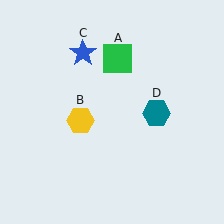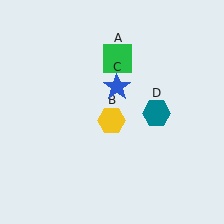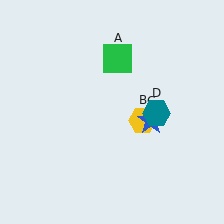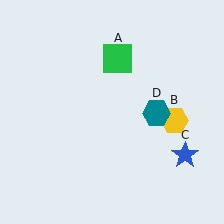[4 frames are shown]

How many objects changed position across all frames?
2 objects changed position: yellow hexagon (object B), blue star (object C).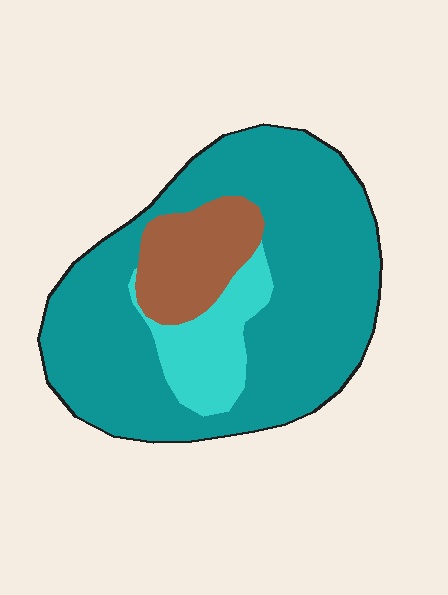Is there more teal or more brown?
Teal.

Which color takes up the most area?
Teal, at roughly 70%.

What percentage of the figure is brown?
Brown takes up about one eighth (1/8) of the figure.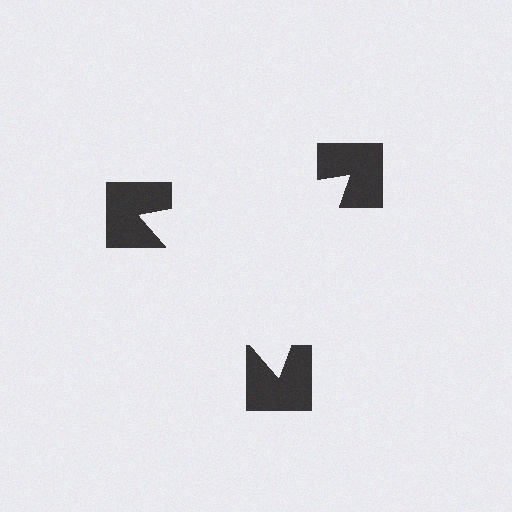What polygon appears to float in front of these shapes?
An illusory triangle — its edges are inferred from the aligned wedge cuts in the notched squares, not physically drawn.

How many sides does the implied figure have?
3 sides.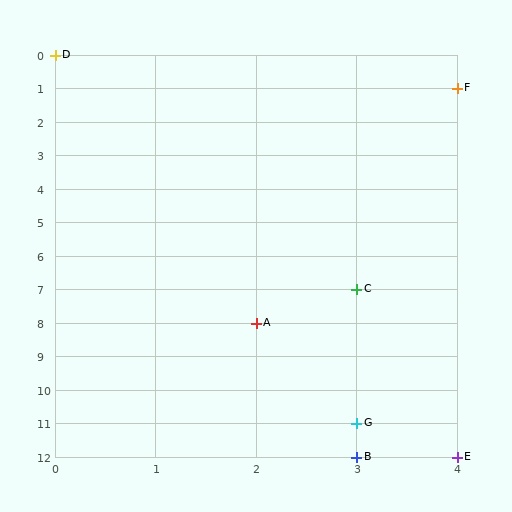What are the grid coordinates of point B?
Point B is at grid coordinates (3, 12).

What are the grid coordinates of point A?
Point A is at grid coordinates (2, 8).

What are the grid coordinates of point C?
Point C is at grid coordinates (3, 7).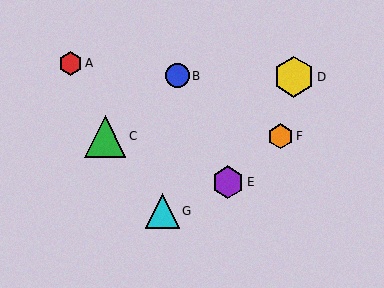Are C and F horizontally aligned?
Yes, both are at y≈136.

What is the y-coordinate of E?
Object E is at y≈182.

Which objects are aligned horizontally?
Objects C, F are aligned horizontally.